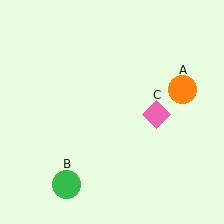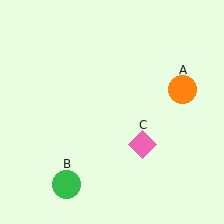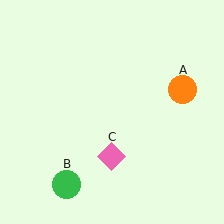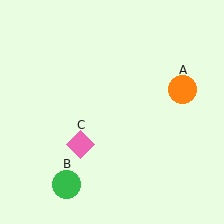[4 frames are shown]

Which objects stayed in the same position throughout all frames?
Orange circle (object A) and green circle (object B) remained stationary.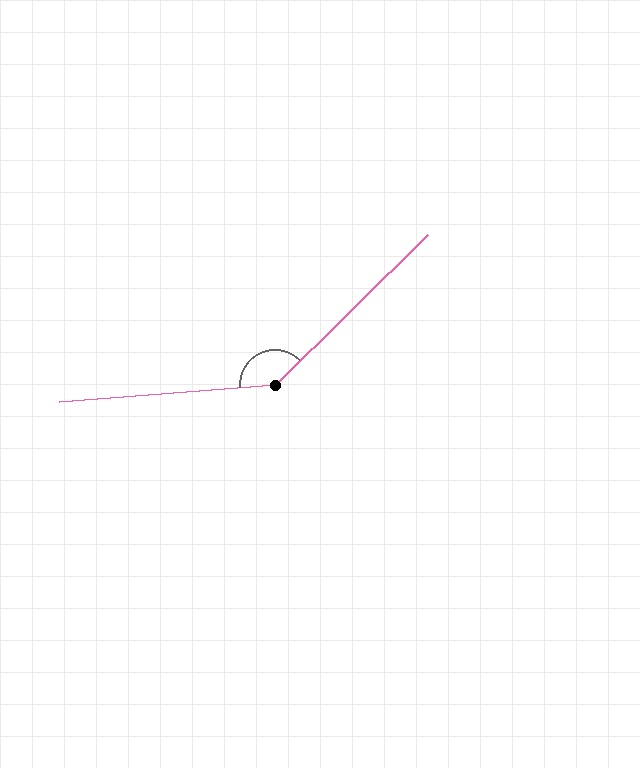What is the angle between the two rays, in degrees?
Approximately 140 degrees.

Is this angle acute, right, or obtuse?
It is obtuse.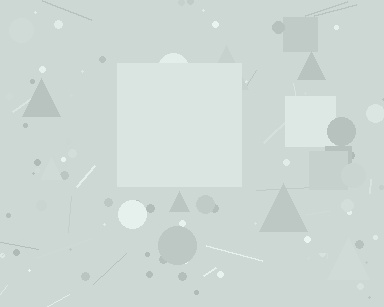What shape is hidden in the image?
A square is hidden in the image.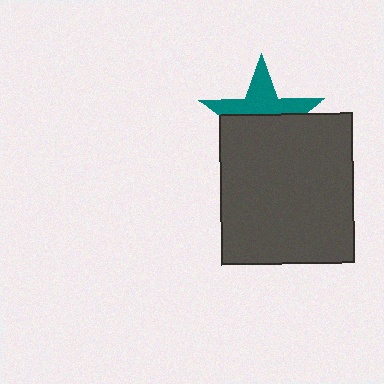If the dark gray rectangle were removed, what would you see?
You would see the complete teal star.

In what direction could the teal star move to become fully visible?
The teal star could move up. That would shift it out from behind the dark gray rectangle entirely.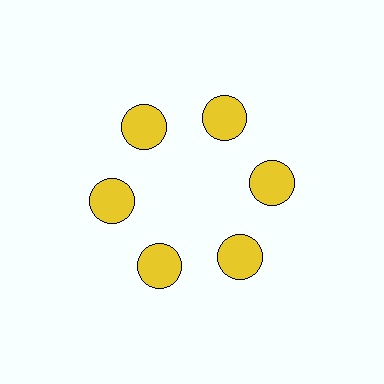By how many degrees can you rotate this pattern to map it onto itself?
The pattern maps onto itself every 60 degrees of rotation.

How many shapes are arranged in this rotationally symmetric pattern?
There are 6 shapes, arranged in 6 groups of 1.